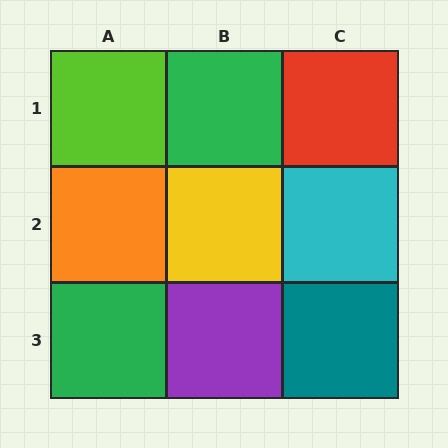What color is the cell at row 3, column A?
Green.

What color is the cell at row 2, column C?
Cyan.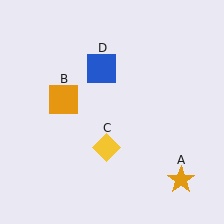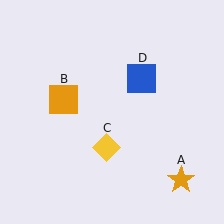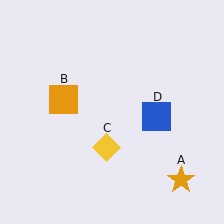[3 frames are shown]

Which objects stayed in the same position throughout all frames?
Orange star (object A) and orange square (object B) and yellow diamond (object C) remained stationary.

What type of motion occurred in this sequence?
The blue square (object D) rotated clockwise around the center of the scene.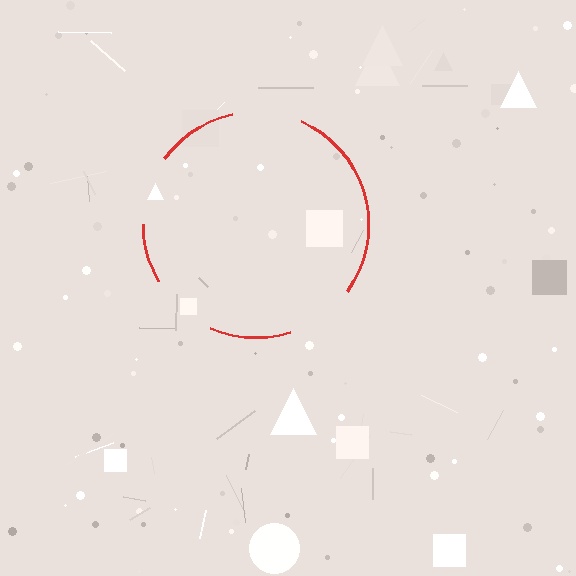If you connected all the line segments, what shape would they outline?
They would outline a circle.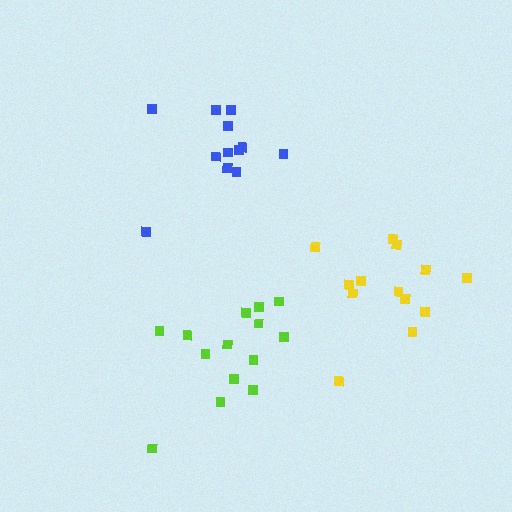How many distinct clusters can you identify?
There are 3 distinct clusters.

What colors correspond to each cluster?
The clusters are colored: lime, blue, yellow.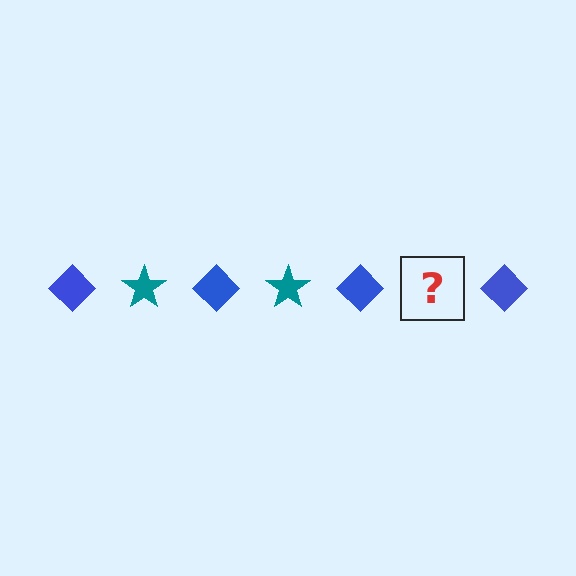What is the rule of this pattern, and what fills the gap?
The rule is that the pattern alternates between blue diamond and teal star. The gap should be filled with a teal star.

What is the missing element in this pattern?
The missing element is a teal star.